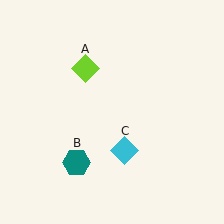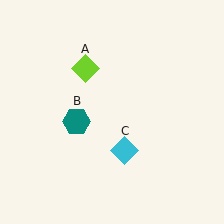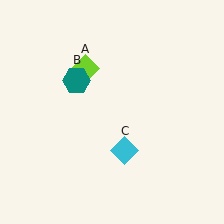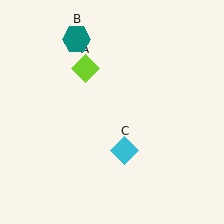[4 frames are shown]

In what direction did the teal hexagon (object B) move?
The teal hexagon (object B) moved up.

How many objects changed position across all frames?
1 object changed position: teal hexagon (object B).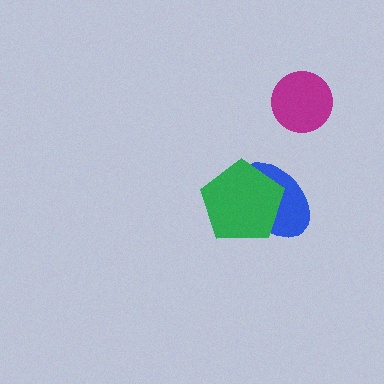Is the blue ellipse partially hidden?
Yes, it is partially covered by another shape.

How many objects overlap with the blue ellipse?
1 object overlaps with the blue ellipse.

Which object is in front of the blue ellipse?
The green pentagon is in front of the blue ellipse.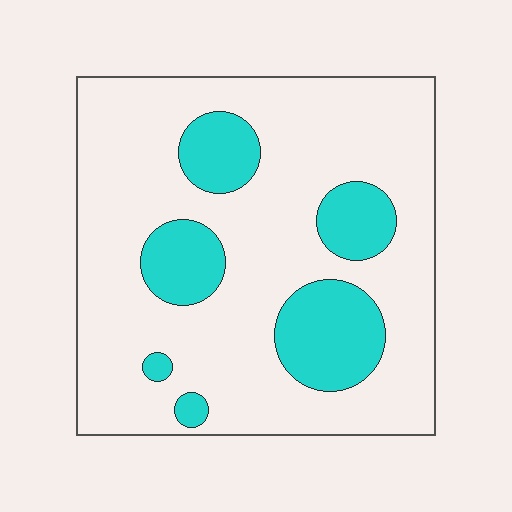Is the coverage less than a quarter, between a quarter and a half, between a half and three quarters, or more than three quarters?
Less than a quarter.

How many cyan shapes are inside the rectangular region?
6.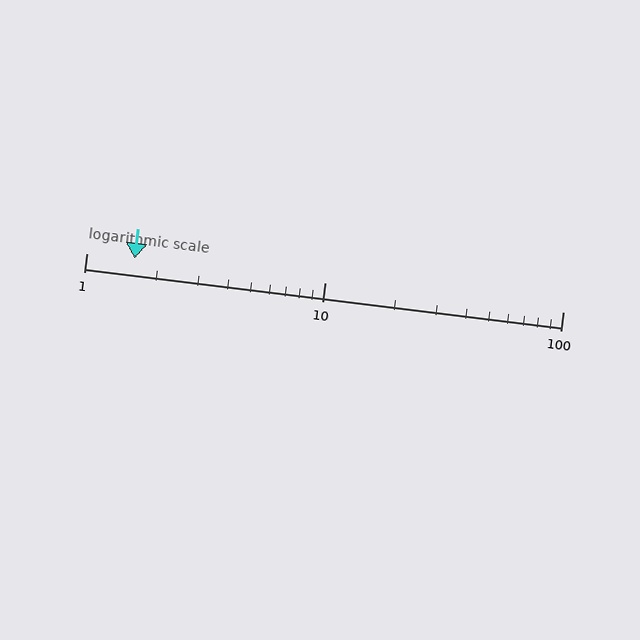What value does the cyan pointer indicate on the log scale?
The pointer indicates approximately 1.6.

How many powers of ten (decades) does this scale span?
The scale spans 2 decades, from 1 to 100.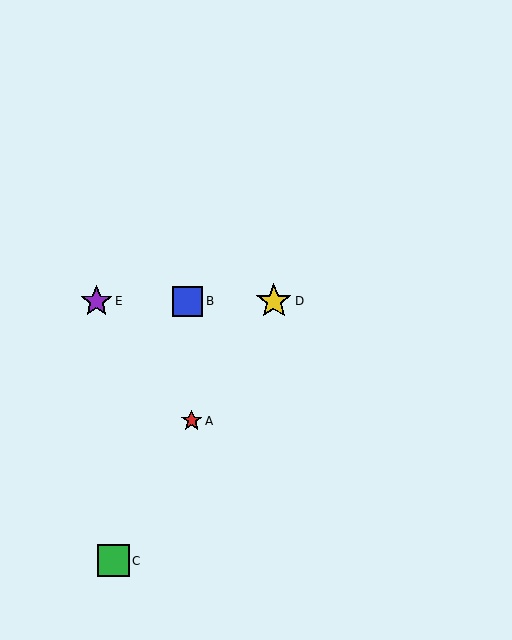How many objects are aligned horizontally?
3 objects (B, D, E) are aligned horizontally.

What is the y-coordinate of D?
Object D is at y≈301.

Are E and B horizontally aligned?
Yes, both are at y≈301.